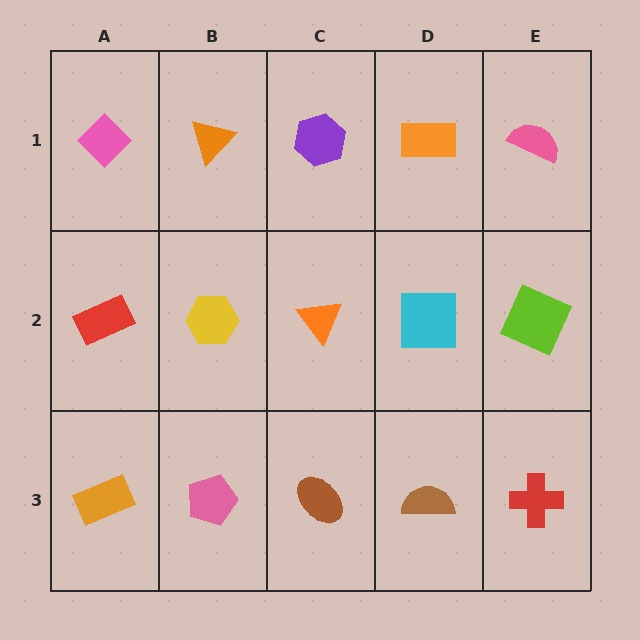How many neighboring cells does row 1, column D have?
3.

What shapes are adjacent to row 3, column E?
A lime square (row 2, column E), a brown semicircle (row 3, column D).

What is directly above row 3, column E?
A lime square.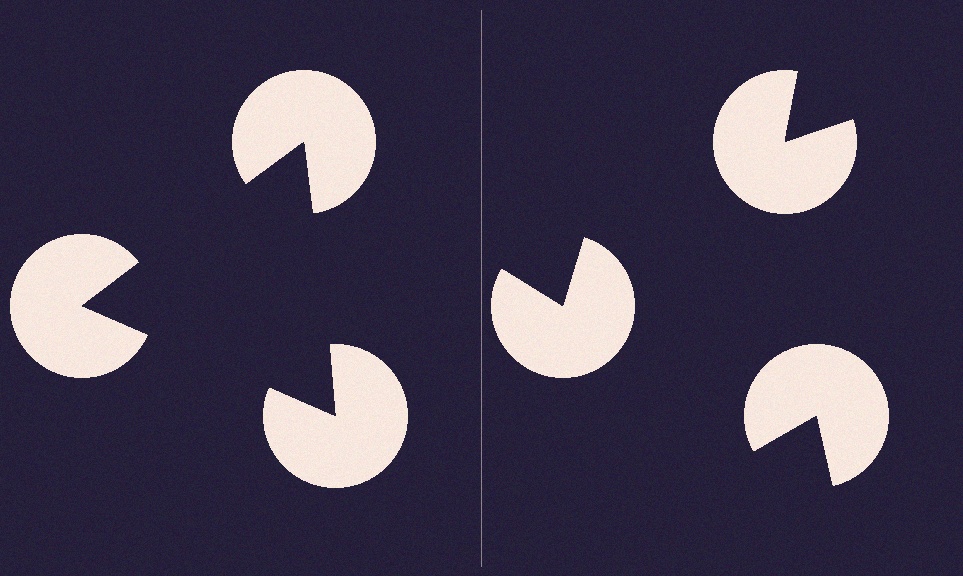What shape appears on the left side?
An illusory triangle.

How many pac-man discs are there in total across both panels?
6 — 3 on each side.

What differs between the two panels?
The pac-man discs are positioned identically on both sides; only the wedge orientations differ. On the left they align to a triangle; on the right they are misaligned.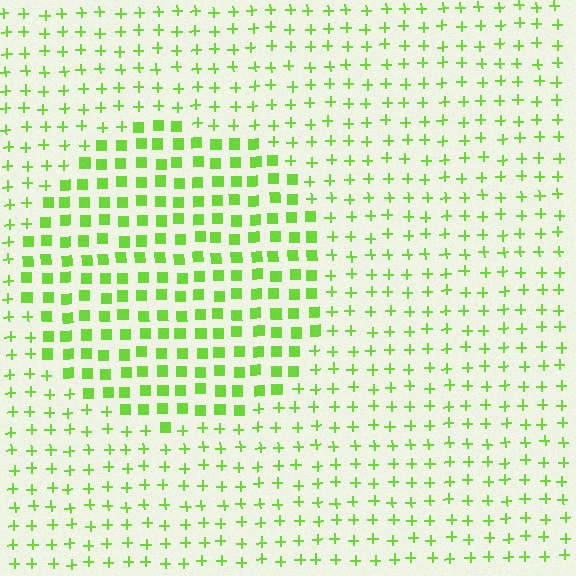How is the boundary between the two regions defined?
The boundary is defined by a change in element shape: squares inside vs. plus signs outside. All elements share the same color and spacing.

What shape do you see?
I see a circle.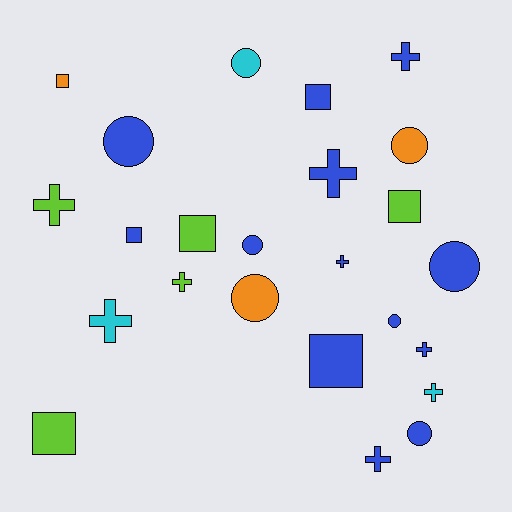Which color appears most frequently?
Blue, with 13 objects.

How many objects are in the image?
There are 24 objects.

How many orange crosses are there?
There are no orange crosses.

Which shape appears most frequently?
Cross, with 9 objects.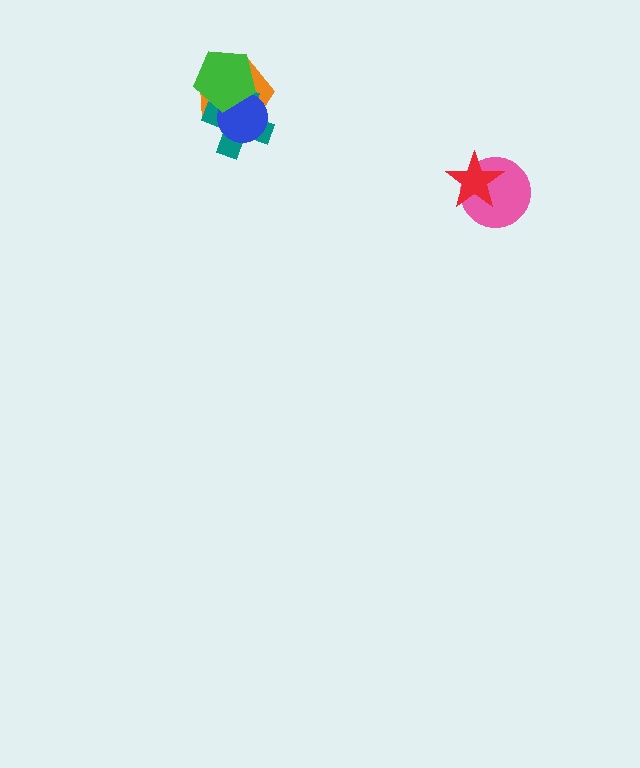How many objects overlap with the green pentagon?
3 objects overlap with the green pentagon.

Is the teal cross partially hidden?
Yes, it is partially covered by another shape.